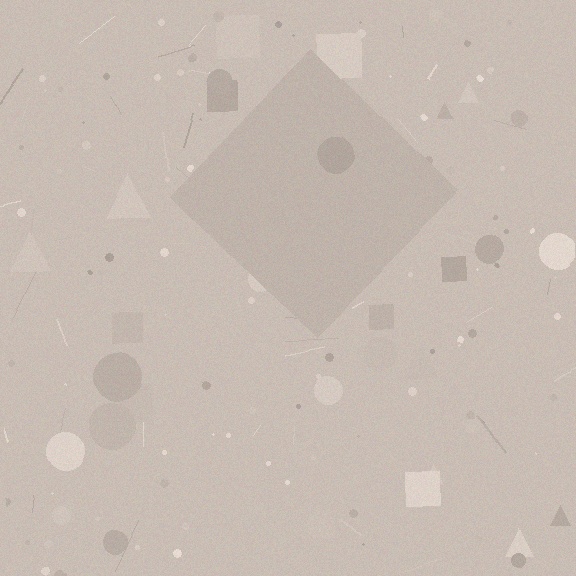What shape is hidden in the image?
A diamond is hidden in the image.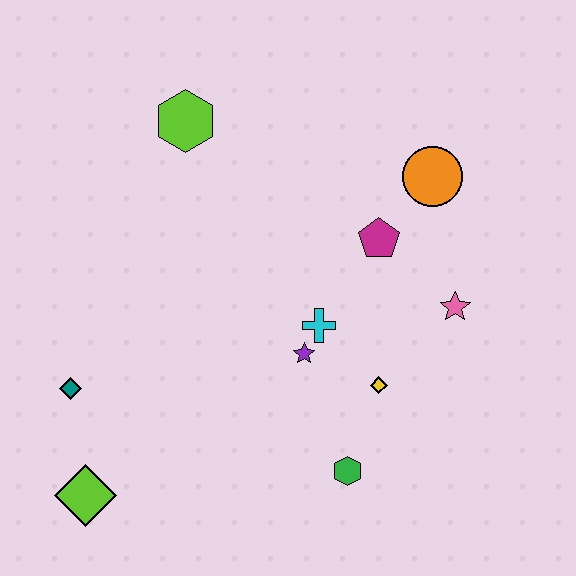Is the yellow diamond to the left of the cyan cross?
No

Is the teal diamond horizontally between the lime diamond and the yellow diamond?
No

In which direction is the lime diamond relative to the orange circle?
The lime diamond is to the left of the orange circle.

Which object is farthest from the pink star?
The lime diamond is farthest from the pink star.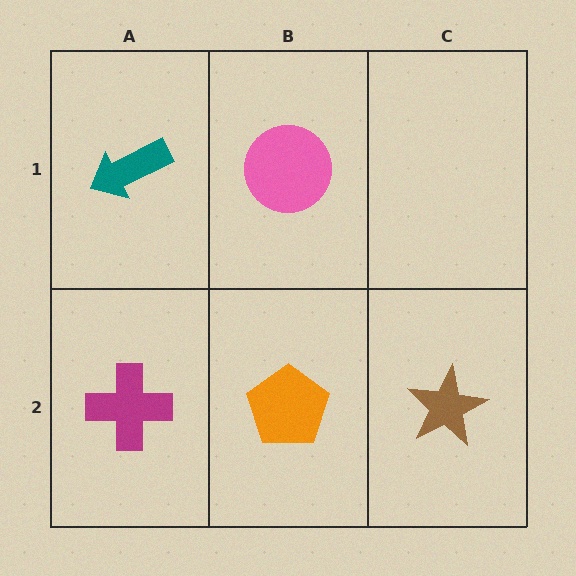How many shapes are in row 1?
2 shapes.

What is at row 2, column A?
A magenta cross.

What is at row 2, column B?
An orange pentagon.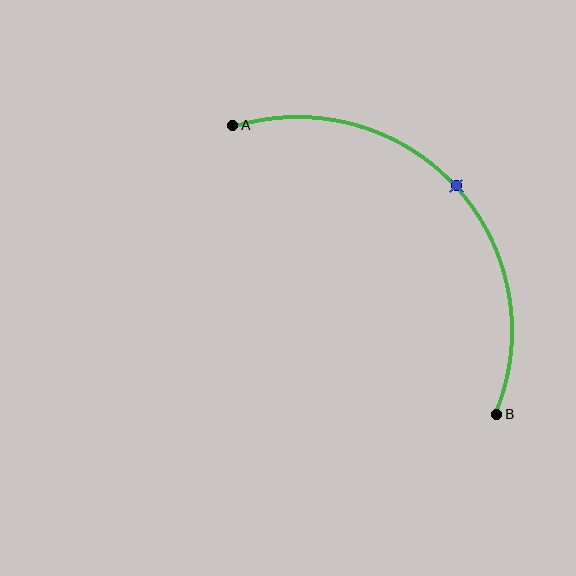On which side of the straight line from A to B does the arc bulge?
The arc bulges above and to the right of the straight line connecting A and B.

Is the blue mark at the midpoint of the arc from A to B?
Yes. The blue mark lies on the arc at equal arc-length from both A and B — it is the arc midpoint.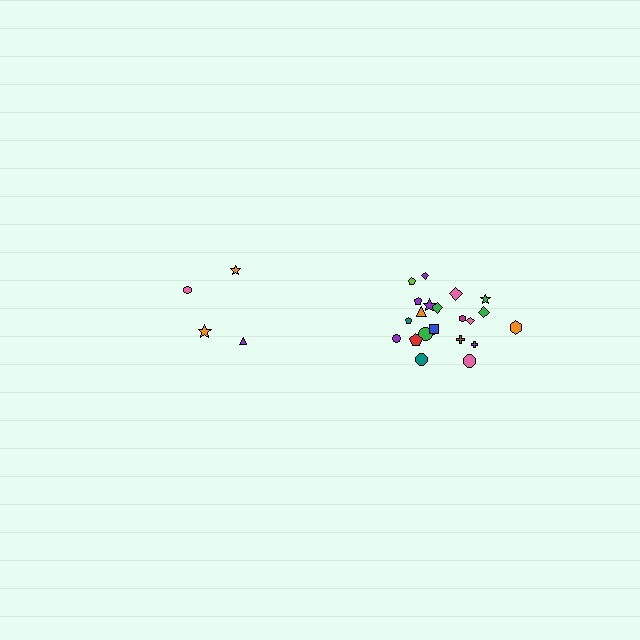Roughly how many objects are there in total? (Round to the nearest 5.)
Roughly 25 objects in total.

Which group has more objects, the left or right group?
The right group.